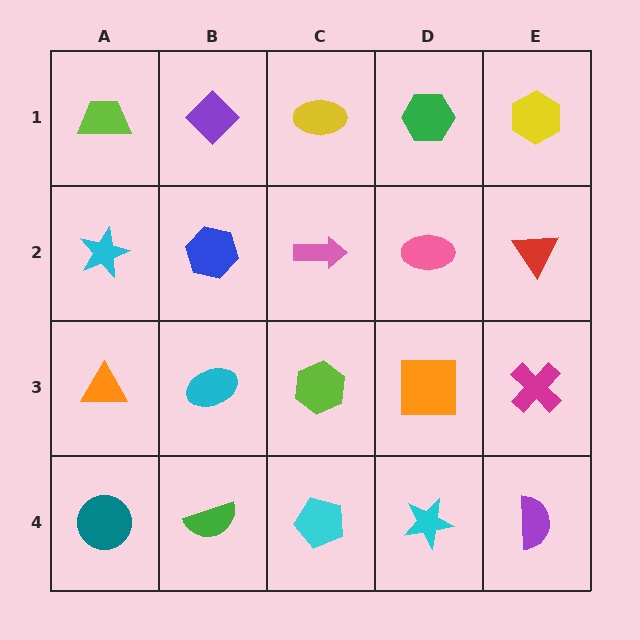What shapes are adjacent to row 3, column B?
A blue hexagon (row 2, column B), a green semicircle (row 4, column B), an orange triangle (row 3, column A), a lime hexagon (row 3, column C).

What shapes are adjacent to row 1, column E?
A red triangle (row 2, column E), a green hexagon (row 1, column D).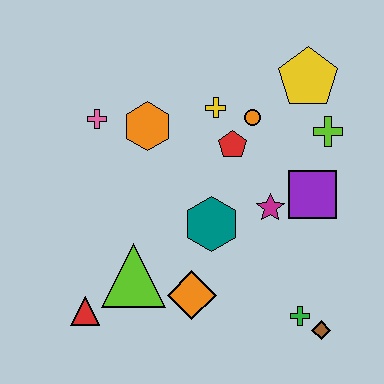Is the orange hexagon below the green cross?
No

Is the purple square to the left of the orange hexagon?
No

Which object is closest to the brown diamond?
The green cross is closest to the brown diamond.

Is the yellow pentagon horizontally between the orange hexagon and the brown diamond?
Yes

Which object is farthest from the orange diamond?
The yellow pentagon is farthest from the orange diamond.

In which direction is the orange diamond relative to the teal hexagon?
The orange diamond is below the teal hexagon.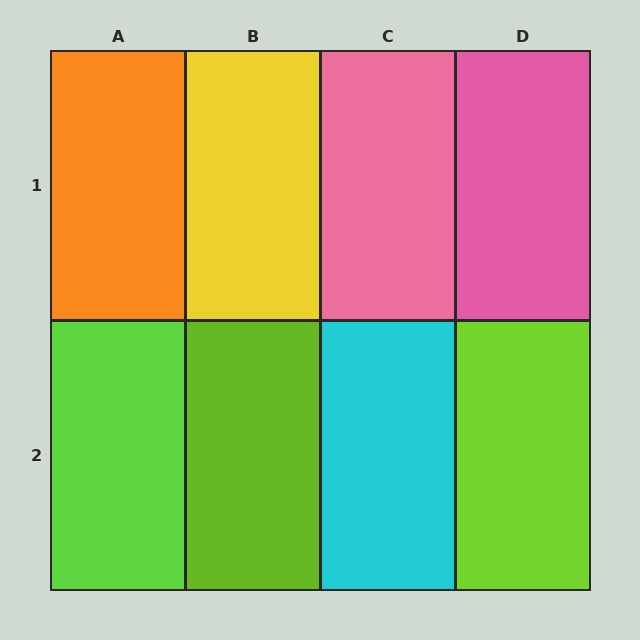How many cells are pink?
2 cells are pink.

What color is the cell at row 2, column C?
Cyan.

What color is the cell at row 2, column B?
Lime.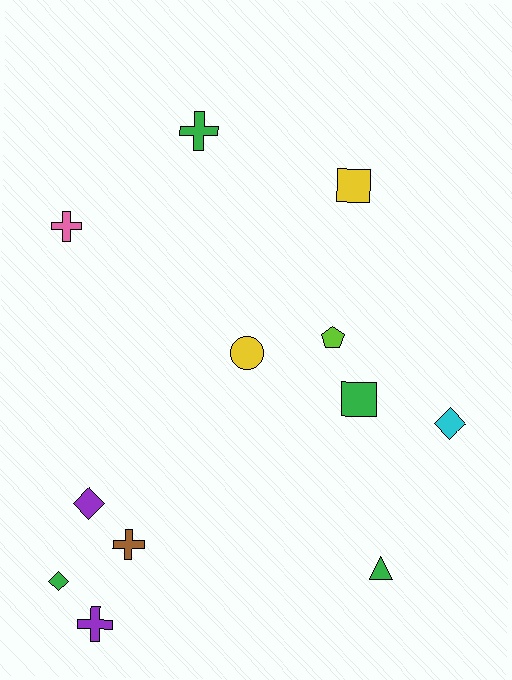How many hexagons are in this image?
There are no hexagons.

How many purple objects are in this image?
There are 2 purple objects.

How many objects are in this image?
There are 12 objects.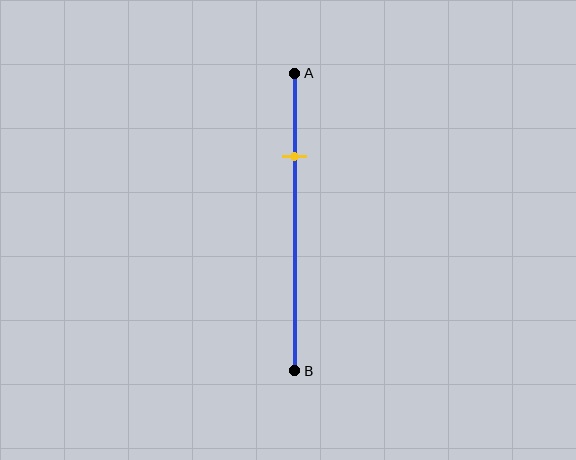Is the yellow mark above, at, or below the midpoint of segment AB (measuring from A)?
The yellow mark is above the midpoint of segment AB.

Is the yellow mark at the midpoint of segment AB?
No, the mark is at about 30% from A, not at the 50% midpoint.